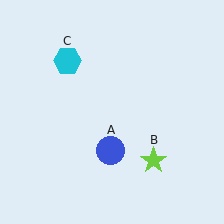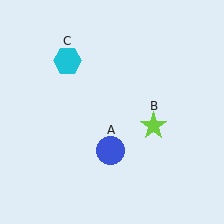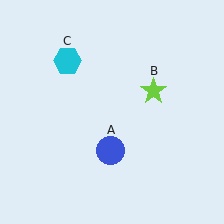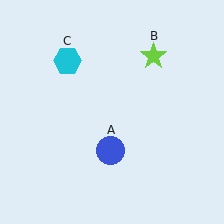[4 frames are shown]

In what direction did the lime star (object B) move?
The lime star (object B) moved up.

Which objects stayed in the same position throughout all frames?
Blue circle (object A) and cyan hexagon (object C) remained stationary.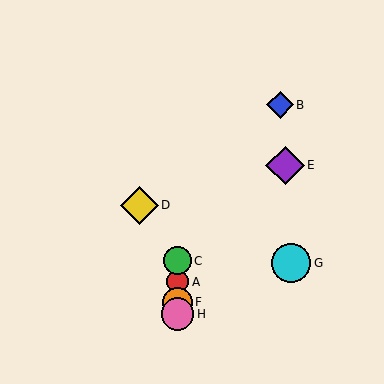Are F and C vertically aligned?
Yes, both are at x≈178.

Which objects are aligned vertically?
Objects A, C, F, H are aligned vertically.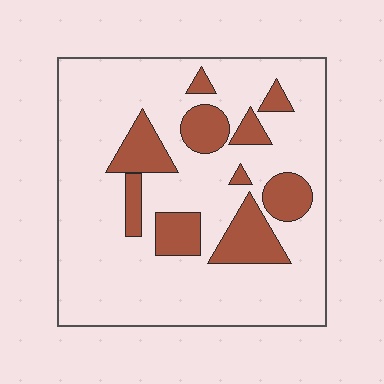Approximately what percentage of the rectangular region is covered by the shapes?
Approximately 20%.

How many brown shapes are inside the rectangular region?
10.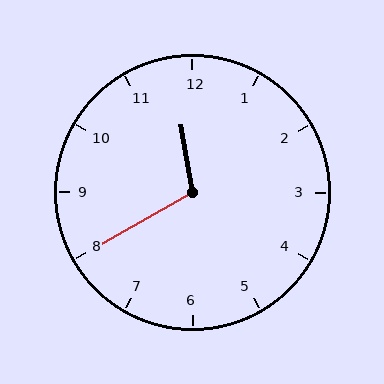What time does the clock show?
11:40.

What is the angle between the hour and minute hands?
Approximately 110 degrees.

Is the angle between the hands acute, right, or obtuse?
It is obtuse.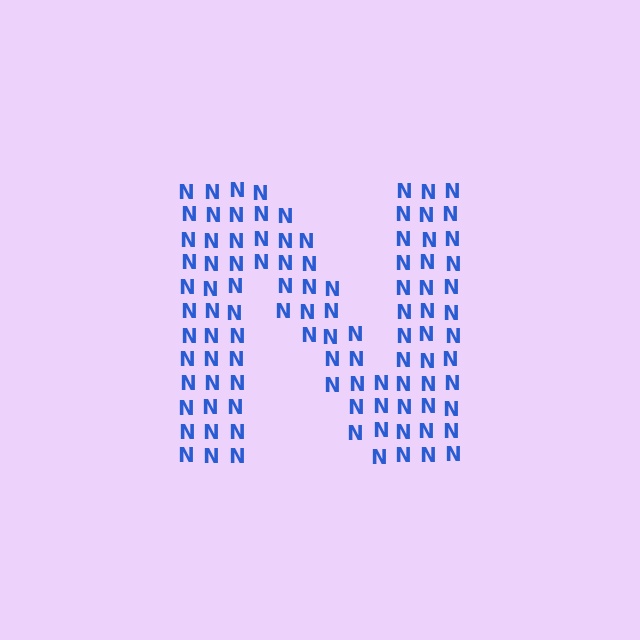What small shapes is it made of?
It is made of small letter N's.